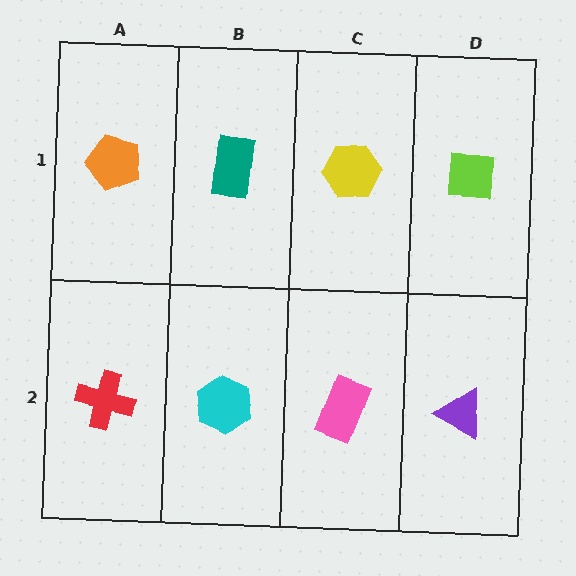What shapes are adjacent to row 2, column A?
An orange pentagon (row 1, column A), a cyan hexagon (row 2, column B).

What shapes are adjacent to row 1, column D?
A purple triangle (row 2, column D), a yellow hexagon (row 1, column C).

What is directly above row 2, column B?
A teal rectangle.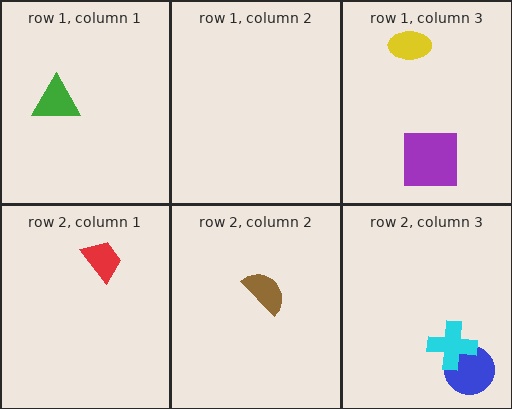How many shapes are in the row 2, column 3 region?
2.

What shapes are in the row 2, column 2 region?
The brown semicircle.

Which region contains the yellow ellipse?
The row 1, column 3 region.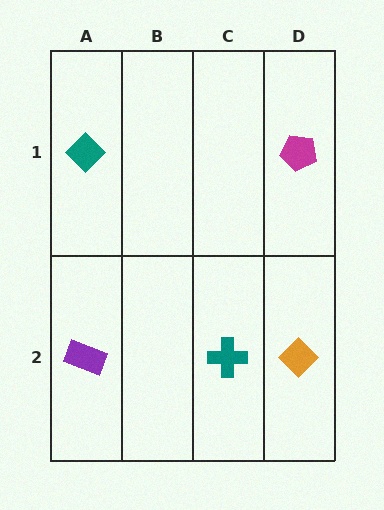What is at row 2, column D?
An orange diamond.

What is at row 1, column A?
A teal diamond.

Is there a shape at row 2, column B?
No, that cell is empty.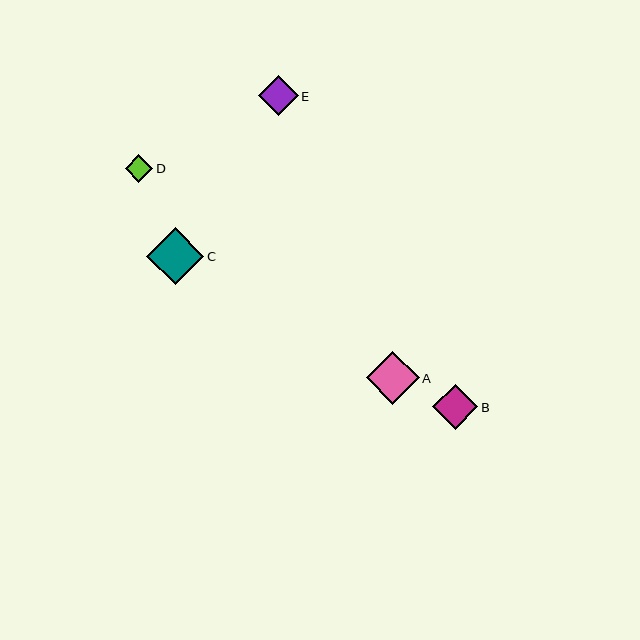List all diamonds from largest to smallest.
From largest to smallest: C, A, B, E, D.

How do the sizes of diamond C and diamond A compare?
Diamond C and diamond A are approximately the same size.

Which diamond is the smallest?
Diamond D is the smallest with a size of approximately 28 pixels.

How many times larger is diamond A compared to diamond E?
Diamond A is approximately 1.3 times the size of diamond E.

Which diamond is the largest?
Diamond C is the largest with a size of approximately 57 pixels.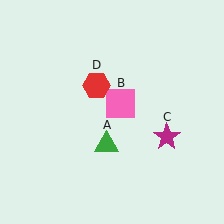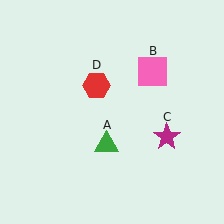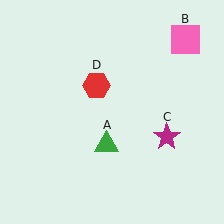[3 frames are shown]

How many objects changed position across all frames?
1 object changed position: pink square (object B).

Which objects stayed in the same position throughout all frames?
Green triangle (object A) and magenta star (object C) and red hexagon (object D) remained stationary.